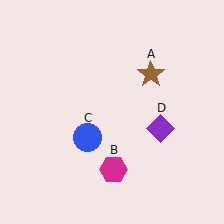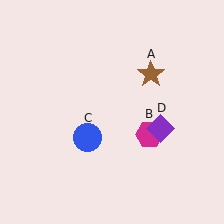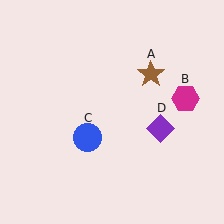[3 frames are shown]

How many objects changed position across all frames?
1 object changed position: magenta hexagon (object B).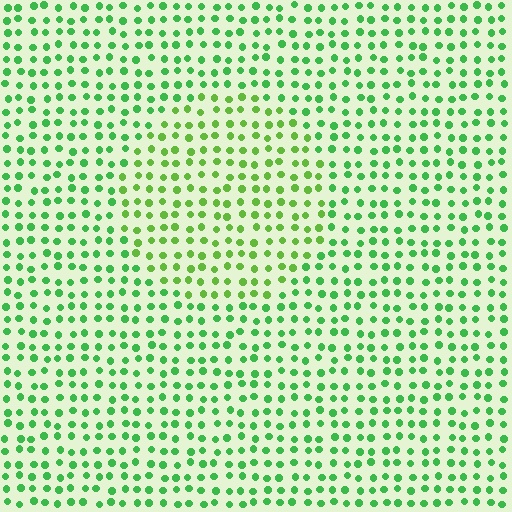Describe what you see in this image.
The image is filled with small green elements in a uniform arrangement. A circle-shaped region is visible where the elements are tinted to a slightly different hue, forming a subtle color boundary.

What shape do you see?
I see a circle.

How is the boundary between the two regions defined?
The boundary is defined purely by a slight shift in hue (about 26 degrees). Spacing, size, and orientation are identical on both sides.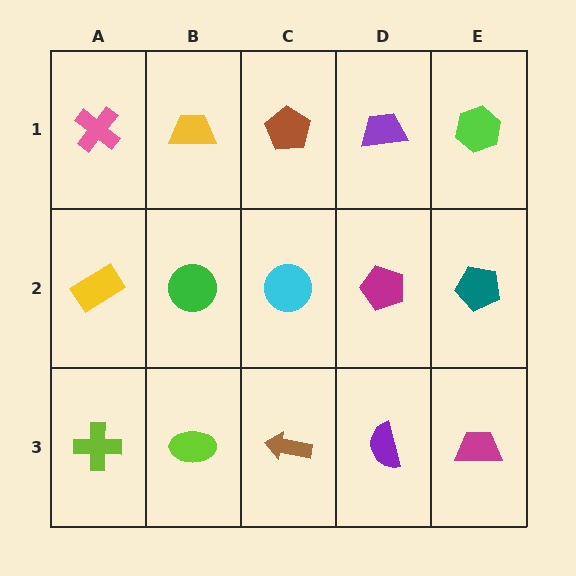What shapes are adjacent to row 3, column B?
A green circle (row 2, column B), a lime cross (row 3, column A), a brown arrow (row 3, column C).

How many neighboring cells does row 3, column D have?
3.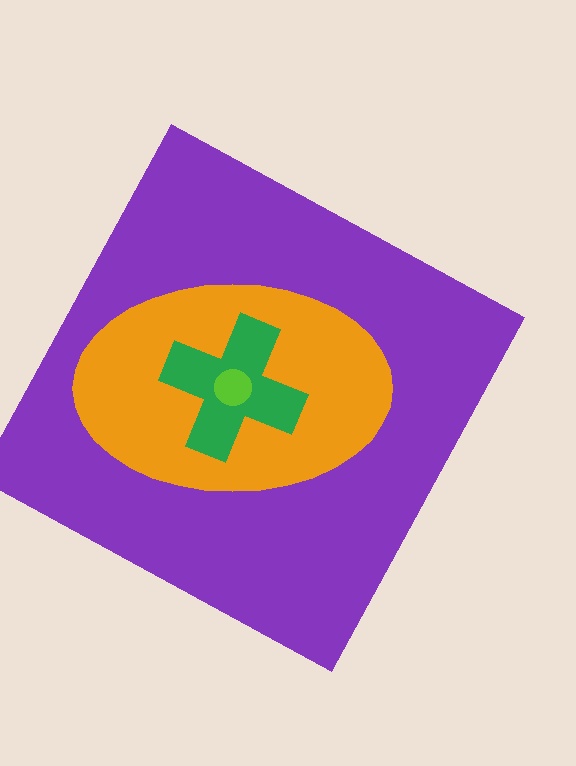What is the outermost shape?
The purple square.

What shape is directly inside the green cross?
The lime circle.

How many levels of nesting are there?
4.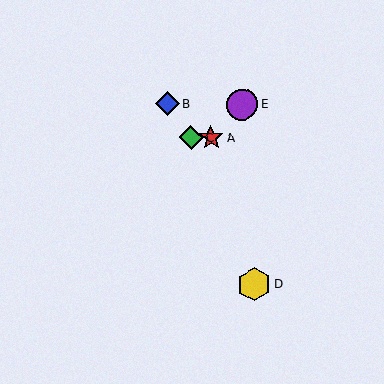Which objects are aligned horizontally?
Objects A, C are aligned horizontally.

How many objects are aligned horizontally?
2 objects (A, C) are aligned horizontally.